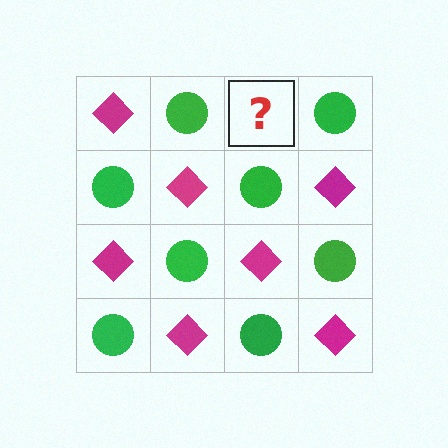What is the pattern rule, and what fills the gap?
The rule is that it alternates magenta diamond and green circle in a checkerboard pattern. The gap should be filled with a magenta diamond.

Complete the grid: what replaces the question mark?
The question mark should be replaced with a magenta diamond.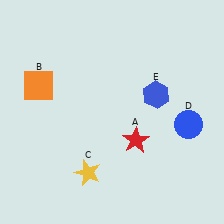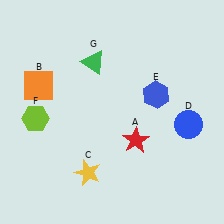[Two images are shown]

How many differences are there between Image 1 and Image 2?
There are 2 differences between the two images.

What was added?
A lime hexagon (F), a green triangle (G) were added in Image 2.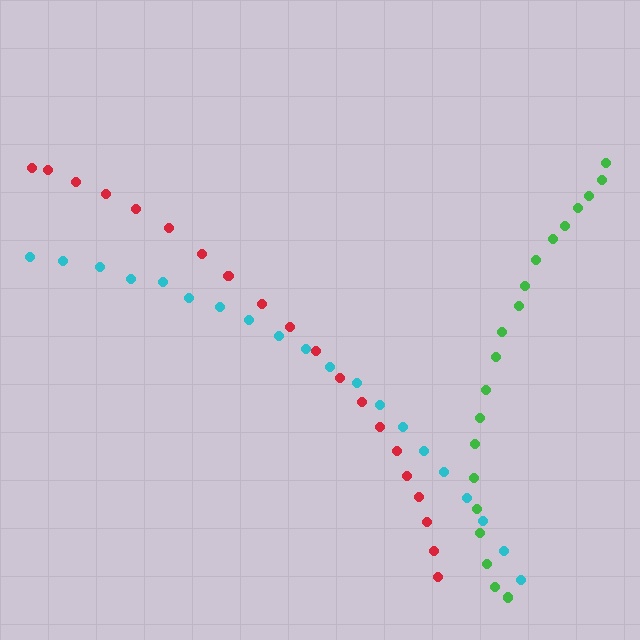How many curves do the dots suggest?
There are 3 distinct paths.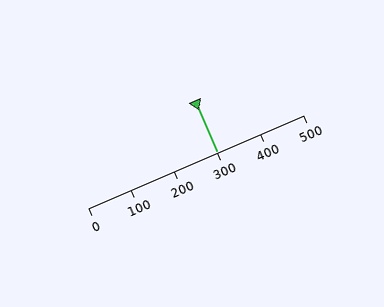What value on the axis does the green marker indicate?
The marker indicates approximately 300.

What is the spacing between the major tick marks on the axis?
The major ticks are spaced 100 apart.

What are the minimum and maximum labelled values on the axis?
The axis runs from 0 to 500.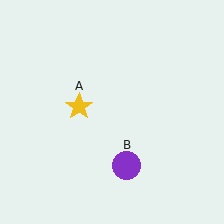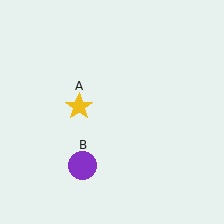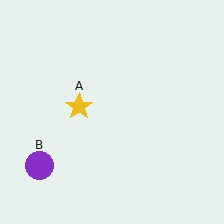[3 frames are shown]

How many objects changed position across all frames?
1 object changed position: purple circle (object B).